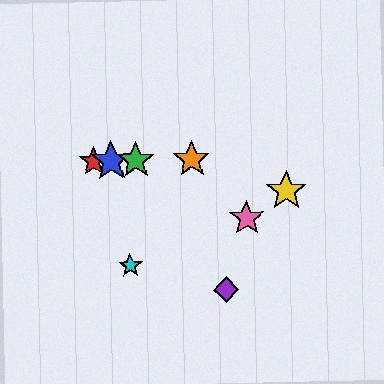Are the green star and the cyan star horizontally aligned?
No, the green star is at y≈161 and the cyan star is at y≈266.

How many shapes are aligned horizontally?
4 shapes (the red star, the blue star, the green star, the orange star) are aligned horizontally.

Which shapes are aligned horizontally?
The red star, the blue star, the green star, the orange star are aligned horizontally.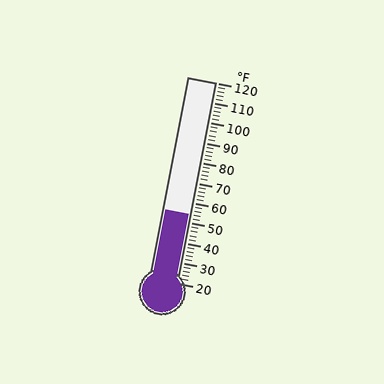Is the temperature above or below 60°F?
The temperature is below 60°F.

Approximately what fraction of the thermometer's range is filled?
The thermometer is filled to approximately 35% of its range.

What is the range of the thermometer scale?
The thermometer scale ranges from 20°F to 120°F.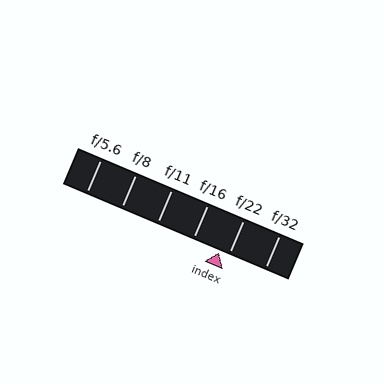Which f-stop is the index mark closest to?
The index mark is closest to f/22.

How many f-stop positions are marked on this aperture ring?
There are 6 f-stop positions marked.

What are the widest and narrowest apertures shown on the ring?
The widest aperture shown is f/5.6 and the narrowest is f/32.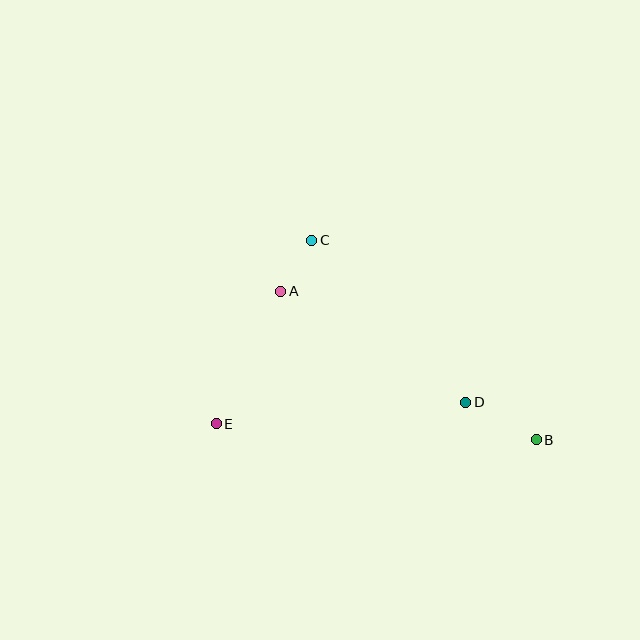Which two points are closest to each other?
Points A and C are closest to each other.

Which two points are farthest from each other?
Points B and E are farthest from each other.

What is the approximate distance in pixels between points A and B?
The distance between A and B is approximately 296 pixels.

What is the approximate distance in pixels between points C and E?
The distance between C and E is approximately 207 pixels.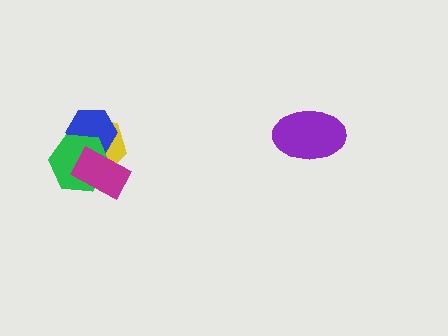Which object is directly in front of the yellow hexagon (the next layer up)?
The blue hexagon is directly in front of the yellow hexagon.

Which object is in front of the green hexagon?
The magenta rectangle is in front of the green hexagon.